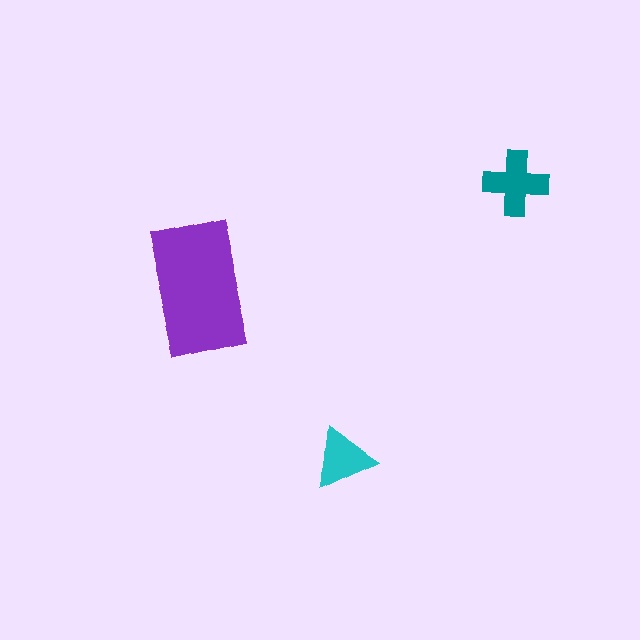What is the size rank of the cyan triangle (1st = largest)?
3rd.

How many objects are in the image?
There are 3 objects in the image.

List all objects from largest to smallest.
The purple rectangle, the teal cross, the cyan triangle.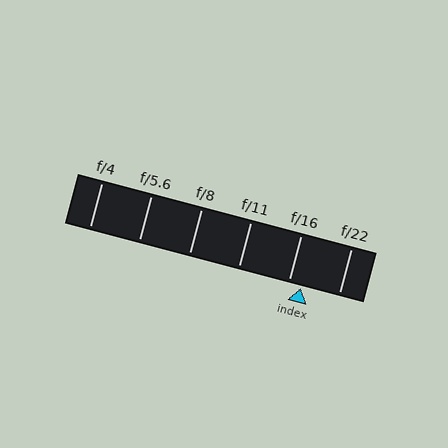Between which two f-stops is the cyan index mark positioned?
The index mark is between f/16 and f/22.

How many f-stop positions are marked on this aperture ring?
There are 6 f-stop positions marked.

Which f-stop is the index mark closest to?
The index mark is closest to f/16.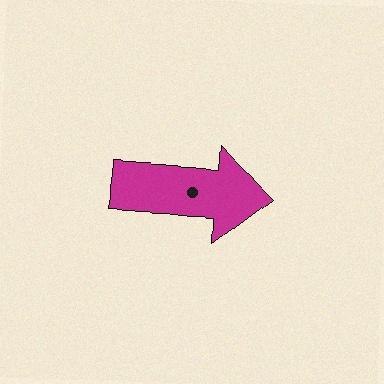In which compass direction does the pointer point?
East.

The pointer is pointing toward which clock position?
Roughly 3 o'clock.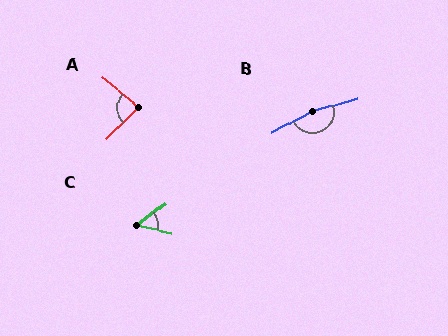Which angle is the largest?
B, at approximately 168 degrees.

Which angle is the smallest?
C, at approximately 49 degrees.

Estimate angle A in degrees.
Approximately 84 degrees.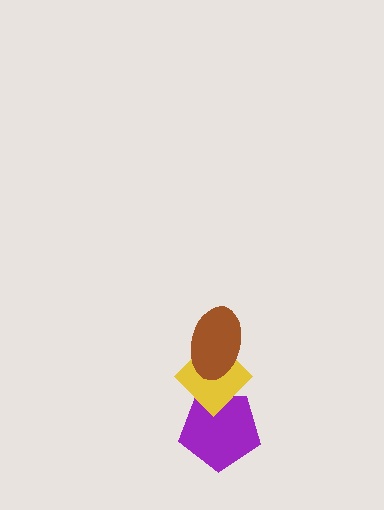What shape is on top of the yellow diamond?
The brown ellipse is on top of the yellow diamond.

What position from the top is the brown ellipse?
The brown ellipse is 1st from the top.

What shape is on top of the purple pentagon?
The yellow diamond is on top of the purple pentagon.